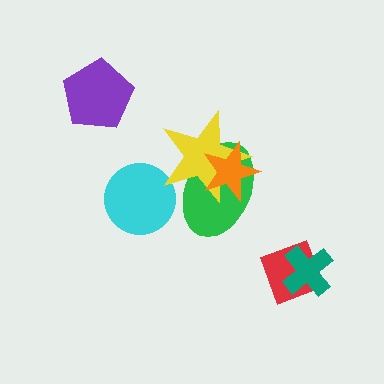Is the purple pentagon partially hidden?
No, no other shape covers it.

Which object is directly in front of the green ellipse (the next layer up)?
The yellow star is directly in front of the green ellipse.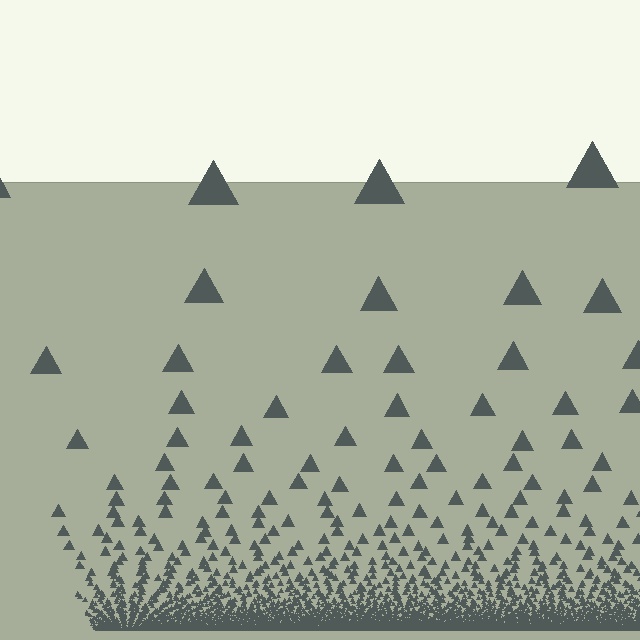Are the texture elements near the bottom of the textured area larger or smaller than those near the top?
Smaller. The gradient is inverted — elements near the bottom are smaller and denser.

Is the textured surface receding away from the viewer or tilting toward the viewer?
The surface appears to tilt toward the viewer. Texture elements get larger and sparser toward the top.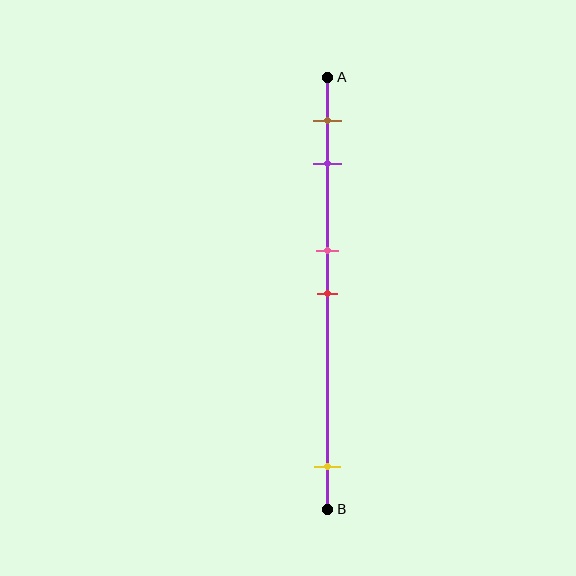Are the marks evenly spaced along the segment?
No, the marks are not evenly spaced.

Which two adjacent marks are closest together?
The pink and red marks are the closest adjacent pair.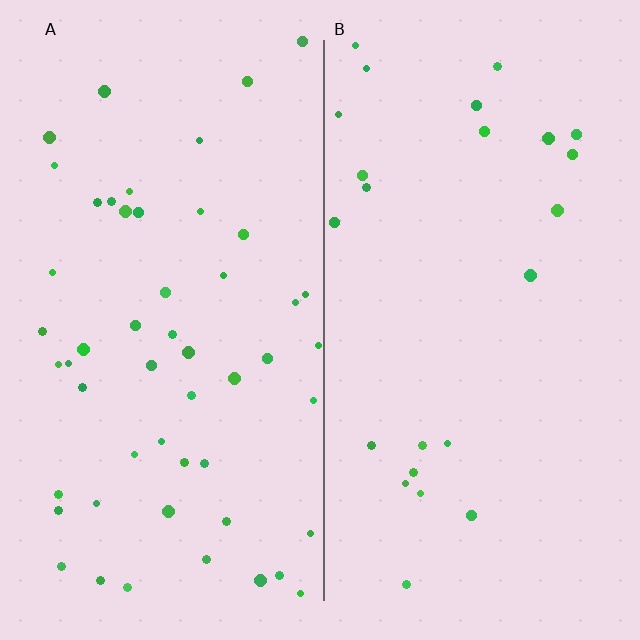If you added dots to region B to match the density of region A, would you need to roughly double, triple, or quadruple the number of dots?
Approximately double.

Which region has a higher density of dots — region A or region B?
A (the left).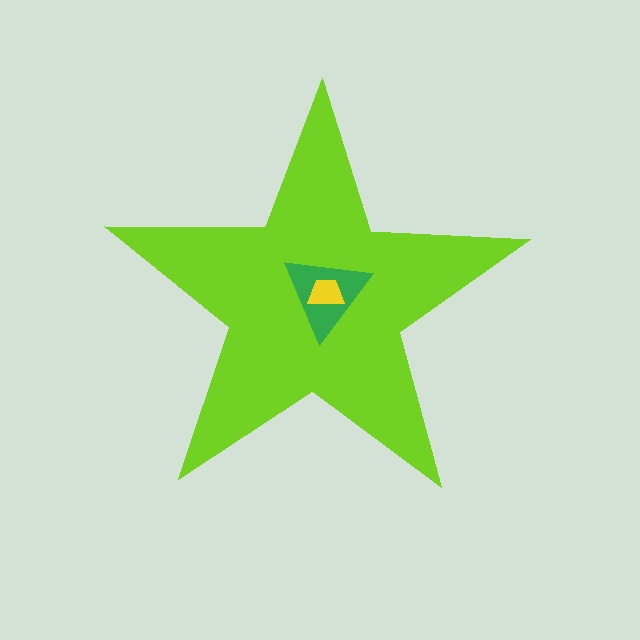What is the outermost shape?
The lime star.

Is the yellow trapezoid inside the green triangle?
Yes.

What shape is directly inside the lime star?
The green triangle.